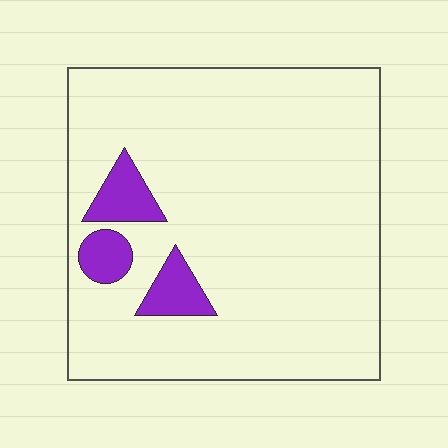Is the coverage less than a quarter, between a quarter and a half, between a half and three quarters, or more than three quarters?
Less than a quarter.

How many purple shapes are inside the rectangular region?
3.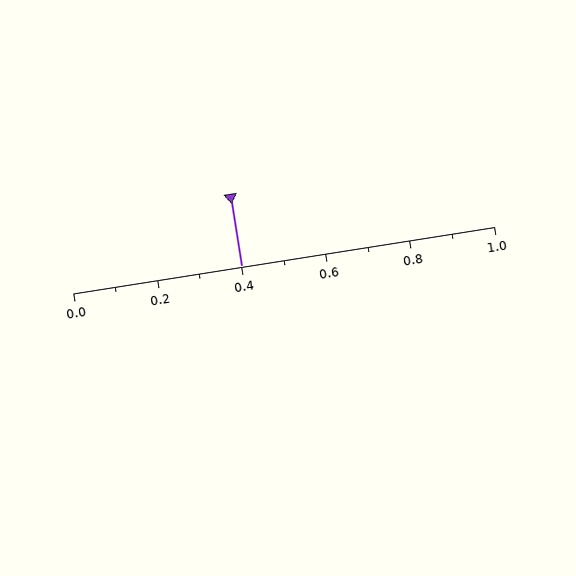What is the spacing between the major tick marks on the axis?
The major ticks are spaced 0.2 apart.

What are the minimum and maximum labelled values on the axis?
The axis runs from 0.0 to 1.0.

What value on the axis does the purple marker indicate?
The marker indicates approximately 0.4.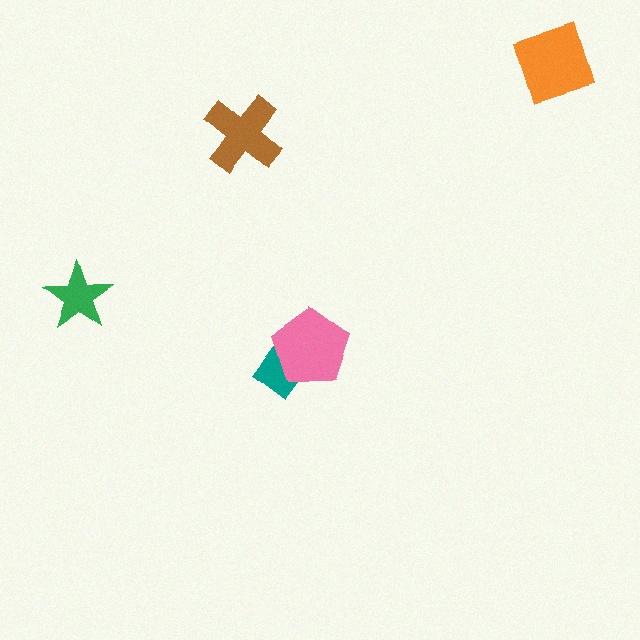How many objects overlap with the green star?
0 objects overlap with the green star.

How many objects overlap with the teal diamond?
1 object overlaps with the teal diamond.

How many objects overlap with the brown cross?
0 objects overlap with the brown cross.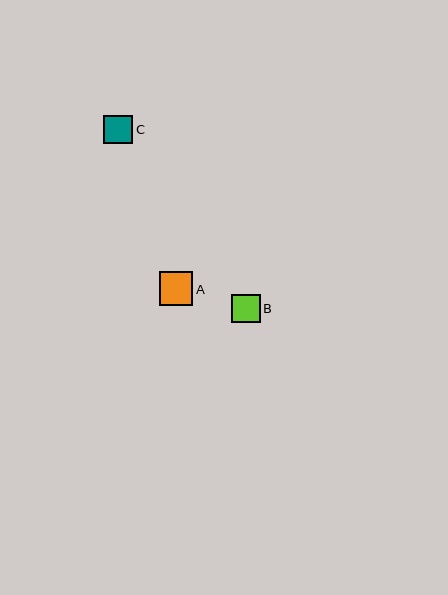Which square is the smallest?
Square B is the smallest with a size of approximately 28 pixels.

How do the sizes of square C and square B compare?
Square C and square B are approximately the same size.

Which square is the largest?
Square A is the largest with a size of approximately 34 pixels.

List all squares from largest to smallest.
From largest to smallest: A, C, B.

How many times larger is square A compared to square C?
Square A is approximately 1.2 times the size of square C.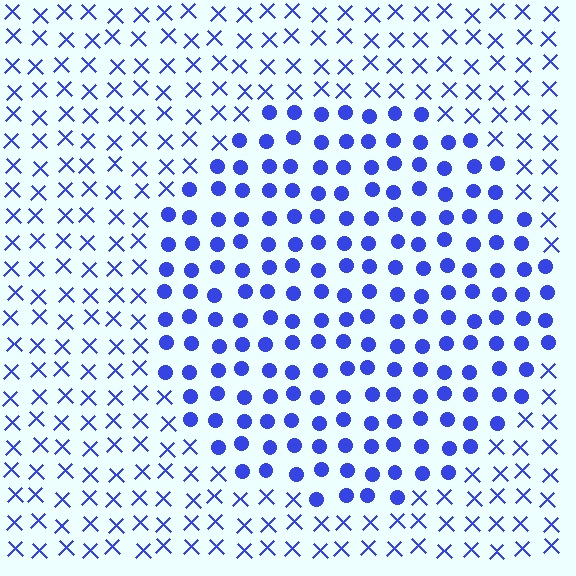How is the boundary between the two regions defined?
The boundary is defined by a change in element shape: circles inside vs. X marks outside. All elements share the same color and spacing.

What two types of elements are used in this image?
The image uses circles inside the circle region and X marks outside it.